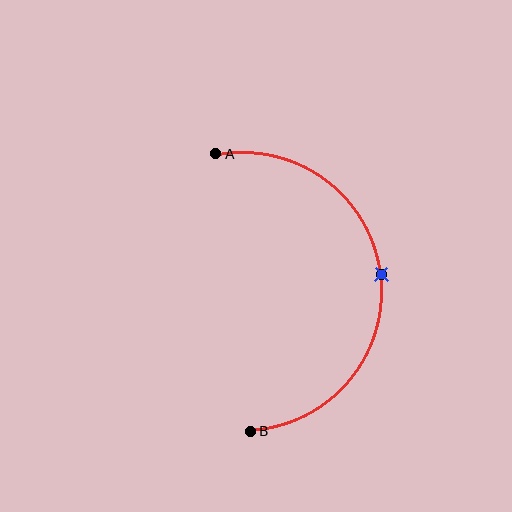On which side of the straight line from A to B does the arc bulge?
The arc bulges to the right of the straight line connecting A and B.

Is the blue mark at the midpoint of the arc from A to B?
Yes. The blue mark lies on the arc at equal arc-length from both A and B — it is the arc midpoint.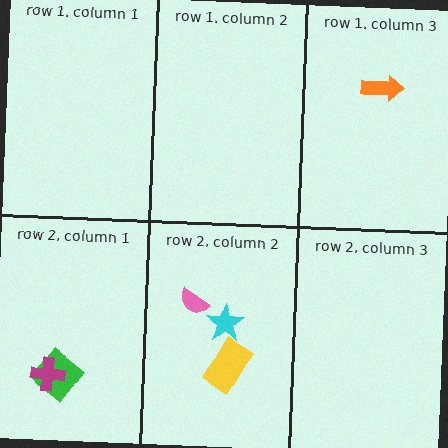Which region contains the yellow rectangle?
The row 2, column 2 region.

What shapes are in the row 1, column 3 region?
The orange arrow.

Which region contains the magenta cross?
The row 2, column 1 region.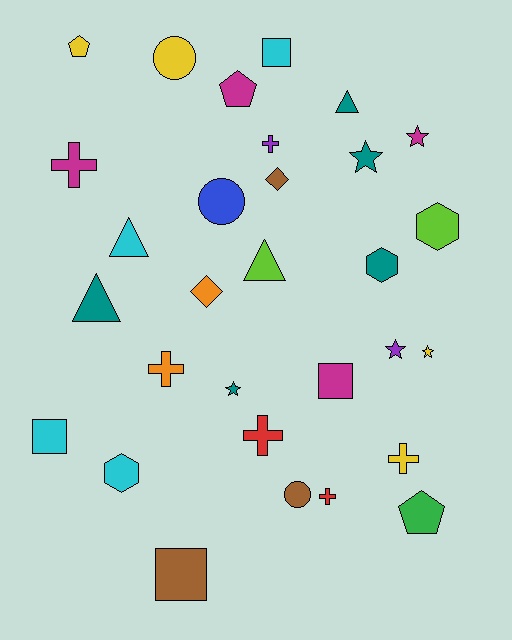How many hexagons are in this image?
There are 3 hexagons.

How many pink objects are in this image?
There are no pink objects.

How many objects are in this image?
There are 30 objects.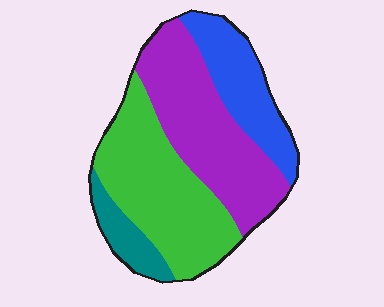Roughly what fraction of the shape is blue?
Blue covers around 20% of the shape.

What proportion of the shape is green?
Green covers roughly 35% of the shape.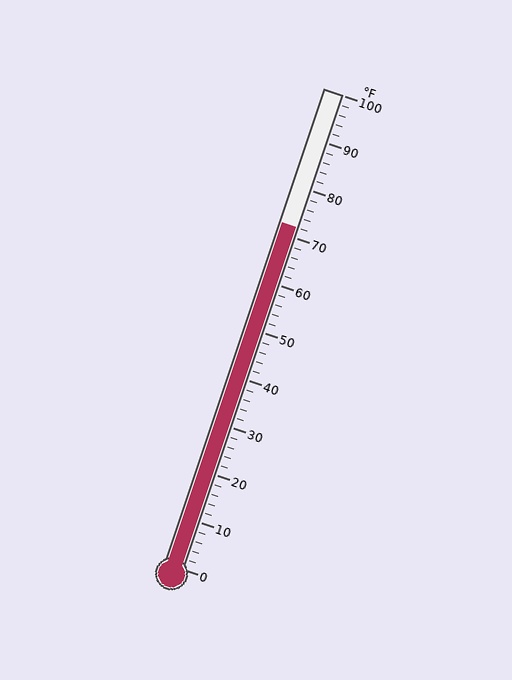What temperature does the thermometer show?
The thermometer shows approximately 72°F.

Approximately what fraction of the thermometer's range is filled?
The thermometer is filled to approximately 70% of its range.